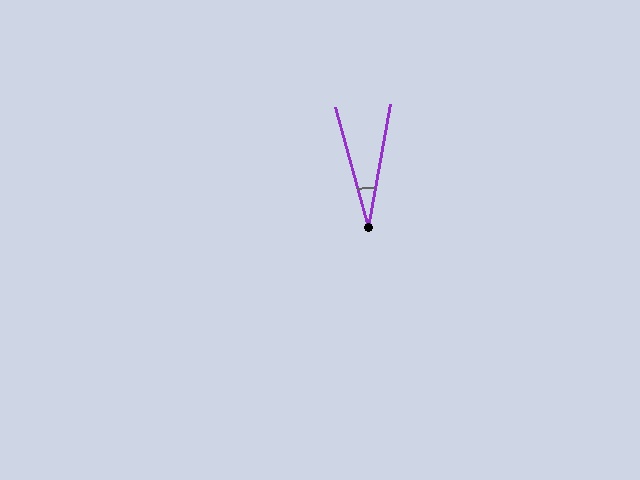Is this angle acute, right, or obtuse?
It is acute.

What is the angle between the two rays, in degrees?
Approximately 26 degrees.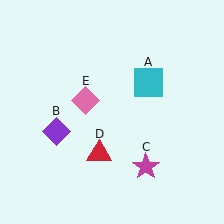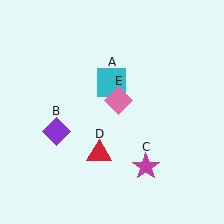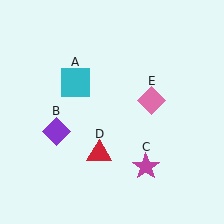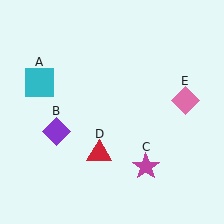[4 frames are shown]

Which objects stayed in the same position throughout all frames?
Purple diamond (object B) and magenta star (object C) and red triangle (object D) remained stationary.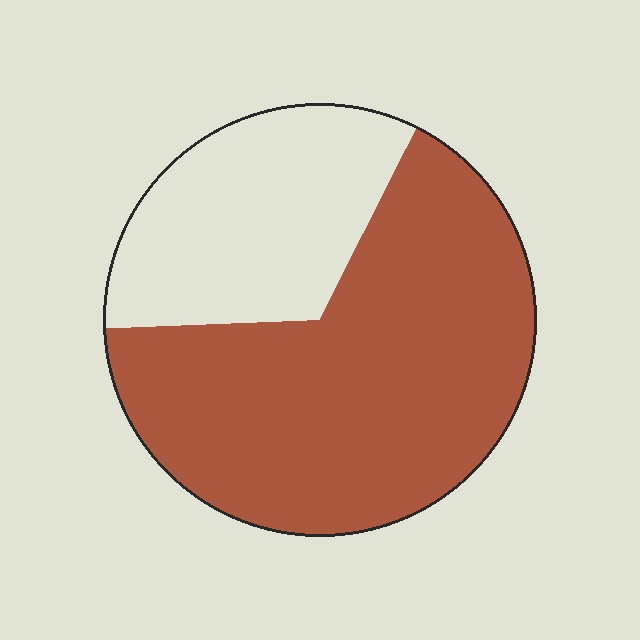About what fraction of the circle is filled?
About two thirds (2/3).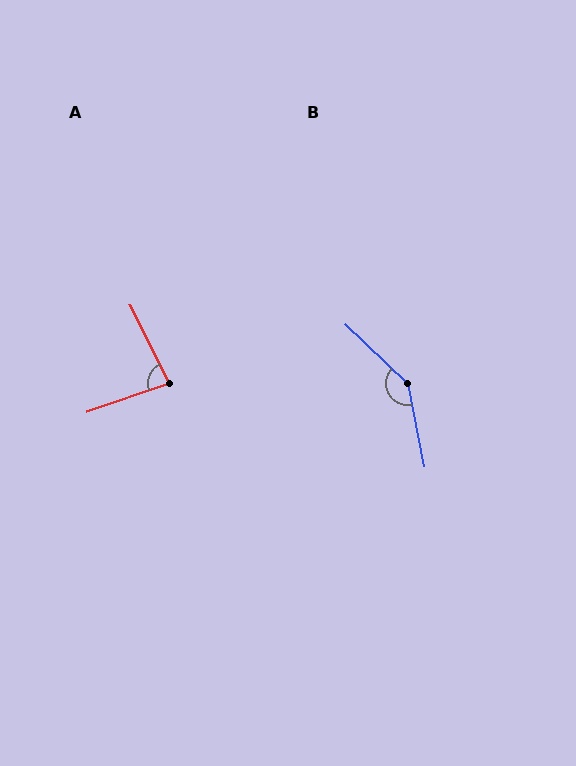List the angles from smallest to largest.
A (82°), B (144°).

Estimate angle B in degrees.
Approximately 144 degrees.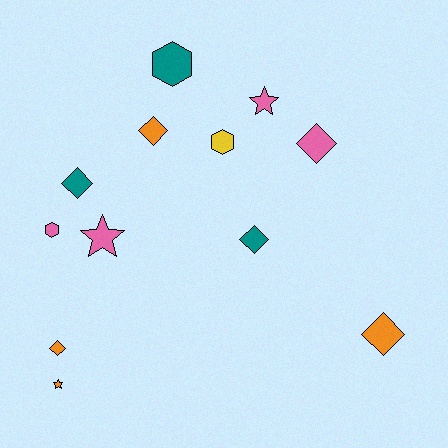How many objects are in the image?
There are 12 objects.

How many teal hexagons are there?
There is 1 teal hexagon.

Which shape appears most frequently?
Diamond, with 6 objects.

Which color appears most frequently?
Orange, with 4 objects.